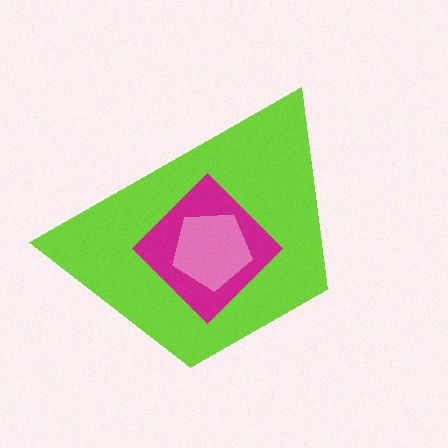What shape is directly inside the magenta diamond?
The pink pentagon.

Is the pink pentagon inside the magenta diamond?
Yes.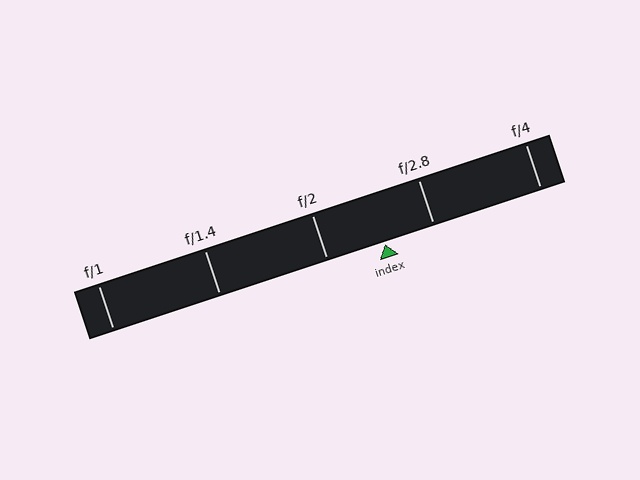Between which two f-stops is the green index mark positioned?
The index mark is between f/2 and f/2.8.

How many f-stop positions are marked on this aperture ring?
There are 5 f-stop positions marked.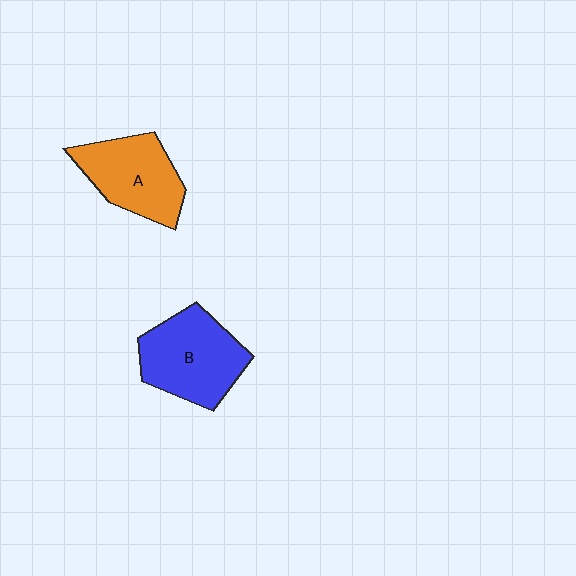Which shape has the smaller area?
Shape A (orange).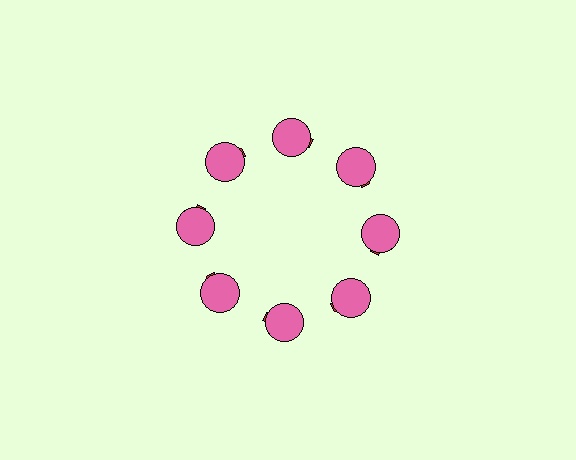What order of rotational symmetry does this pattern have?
This pattern has 8-fold rotational symmetry.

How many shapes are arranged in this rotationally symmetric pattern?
There are 16 shapes, arranged in 8 groups of 2.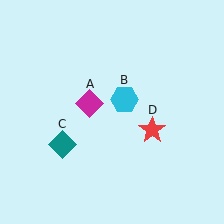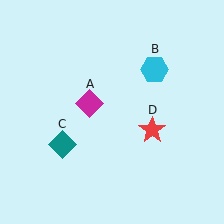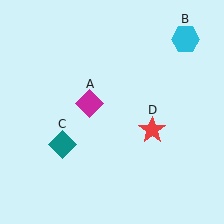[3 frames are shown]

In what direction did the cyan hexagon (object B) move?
The cyan hexagon (object B) moved up and to the right.